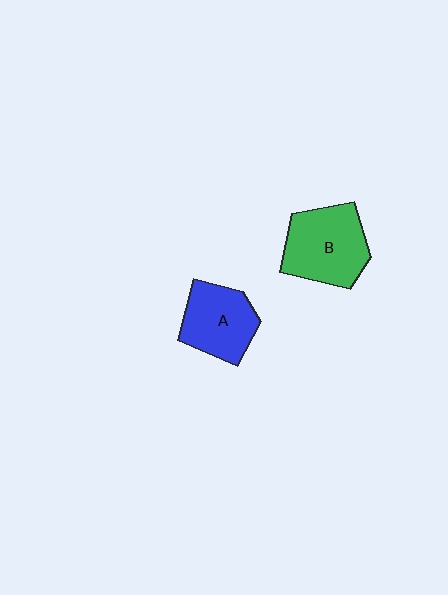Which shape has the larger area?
Shape B (green).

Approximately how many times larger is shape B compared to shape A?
Approximately 1.2 times.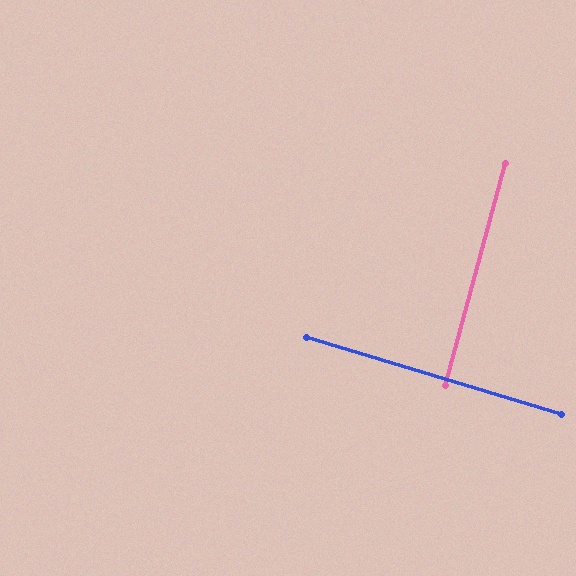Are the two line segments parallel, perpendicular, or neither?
Perpendicular — they meet at approximately 88°.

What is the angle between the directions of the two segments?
Approximately 88 degrees.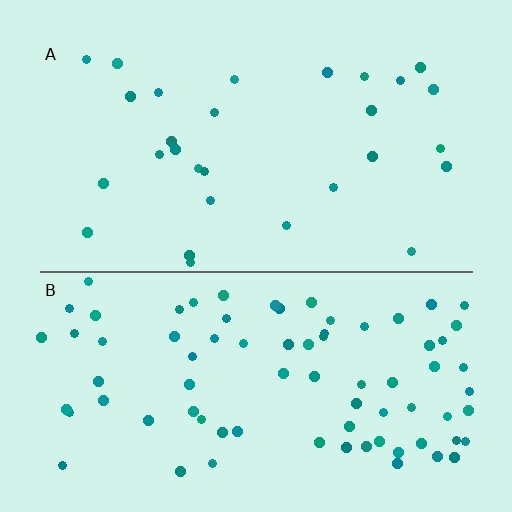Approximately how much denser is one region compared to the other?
Approximately 2.7× — region B over region A.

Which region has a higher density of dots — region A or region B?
B (the bottom).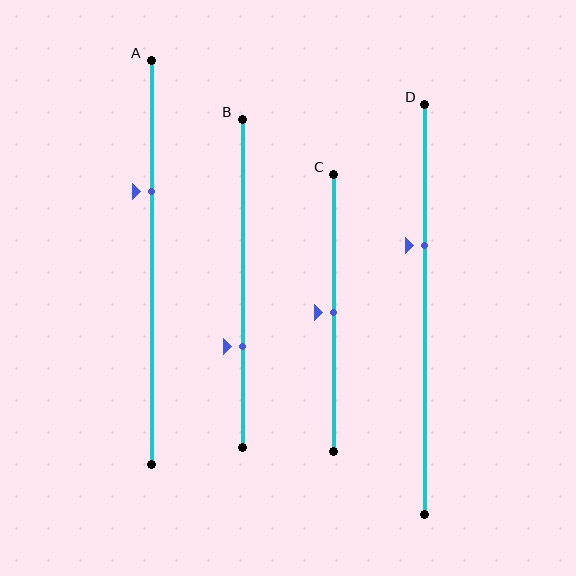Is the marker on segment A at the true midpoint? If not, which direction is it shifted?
No, the marker on segment A is shifted upward by about 18% of the segment length.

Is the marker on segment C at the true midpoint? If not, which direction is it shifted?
Yes, the marker on segment C is at the true midpoint.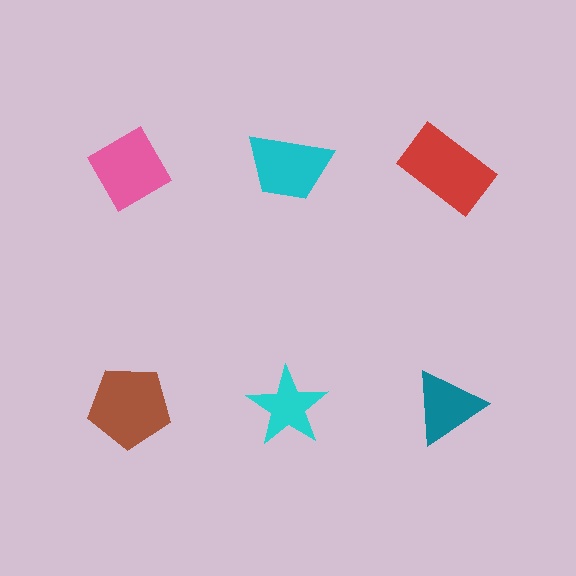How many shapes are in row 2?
3 shapes.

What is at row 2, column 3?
A teal triangle.